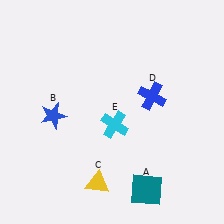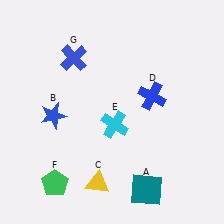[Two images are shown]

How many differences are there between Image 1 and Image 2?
There are 2 differences between the two images.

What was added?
A green pentagon (F), a blue cross (G) were added in Image 2.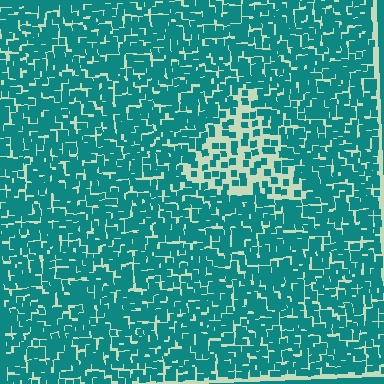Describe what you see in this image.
The image contains small teal elements arranged at two different densities. A triangle-shaped region is visible where the elements are less densely packed than the surrounding area.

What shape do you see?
I see a triangle.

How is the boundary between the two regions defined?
The boundary is defined by a change in element density (approximately 2.4x ratio). All elements are the same color, size, and shape.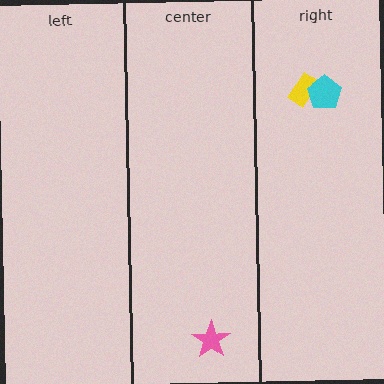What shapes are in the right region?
The yellow rectangle, the cyan pentagon.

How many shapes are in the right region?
2.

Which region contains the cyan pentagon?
The right region.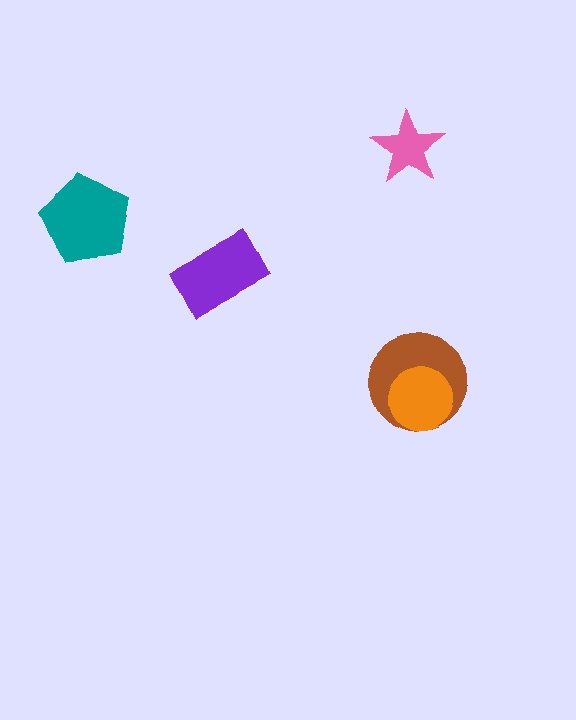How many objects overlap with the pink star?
0 objects overlap with the pink star.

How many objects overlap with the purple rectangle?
0 objects overlap with the purple rectangle.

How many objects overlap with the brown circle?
1 object overlaps with the brown circle.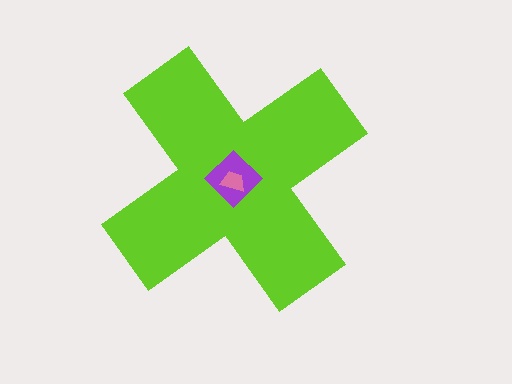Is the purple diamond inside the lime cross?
Yes.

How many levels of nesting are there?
3.